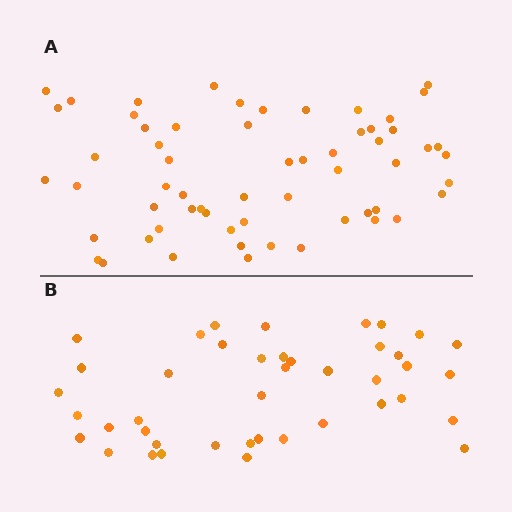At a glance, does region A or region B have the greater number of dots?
Region A (the top region) has more dots.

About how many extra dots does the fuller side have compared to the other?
Region A has approximately 20 more dots than region B.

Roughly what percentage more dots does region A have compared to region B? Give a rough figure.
About 45% more.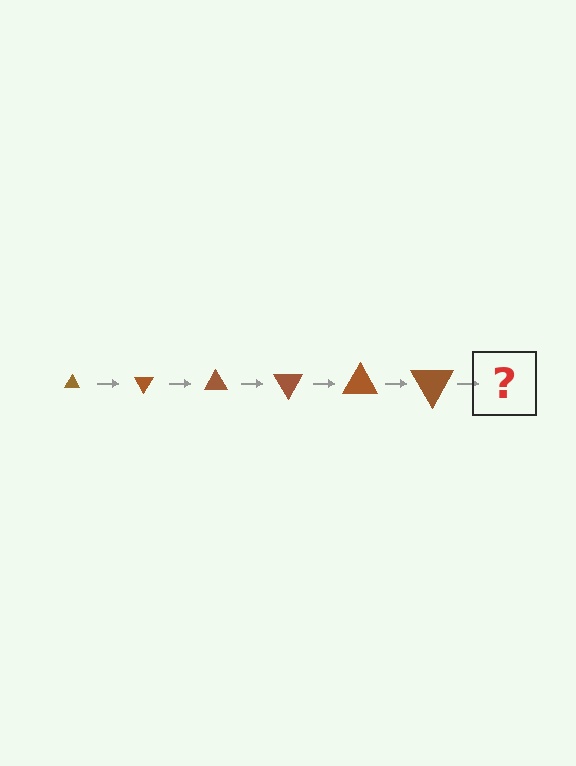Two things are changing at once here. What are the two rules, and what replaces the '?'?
The two rules are that the triangle grows larger each step and it rotates 60 degrees each step. The '?' should be a triangle, larger than the previous one and rotated 360 degrees from the start.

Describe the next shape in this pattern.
It should be a triangle, larger than the previous one and rotated 360 degrees from the start.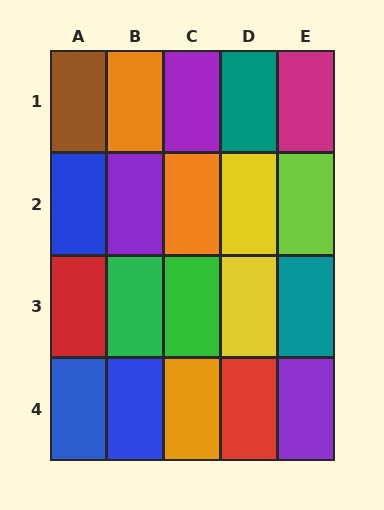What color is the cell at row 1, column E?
Magenta.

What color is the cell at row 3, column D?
Yellow.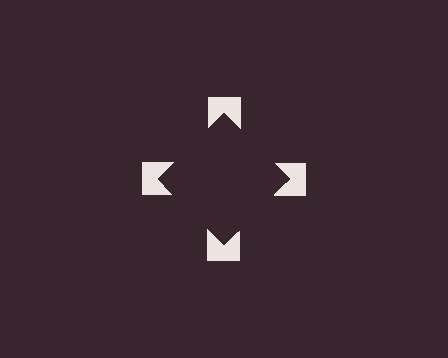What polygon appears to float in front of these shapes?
An illusory square — its edges are inferred from the aligned wedge cuts in the notched squares, not physically drawn.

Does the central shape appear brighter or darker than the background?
It typically appears slightly darker than the background, even though no actual brightness change is drawn.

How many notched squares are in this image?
There are 4 — one at each vertex of the illusory square.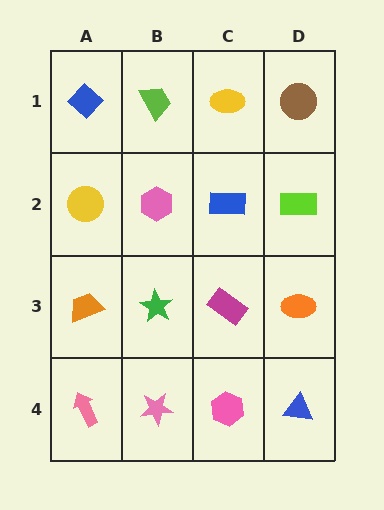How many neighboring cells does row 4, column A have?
2.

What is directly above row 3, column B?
A pink hexagon.